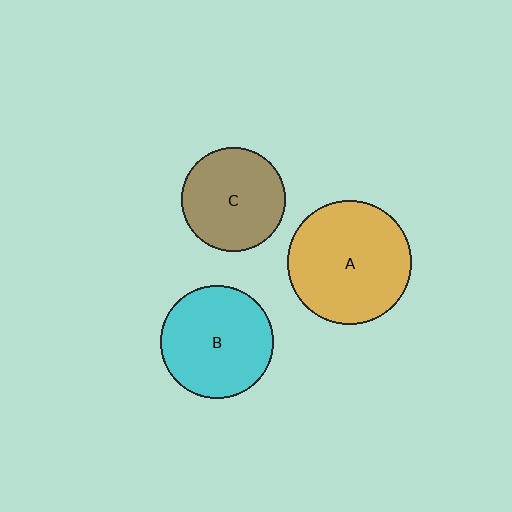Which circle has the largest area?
Circle A (orange).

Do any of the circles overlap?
No, none of the circles overlap.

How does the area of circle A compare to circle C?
Approximately 1.4 times.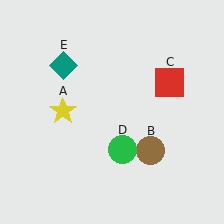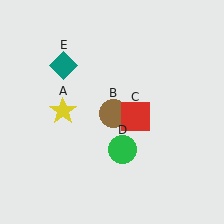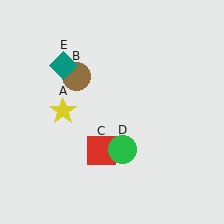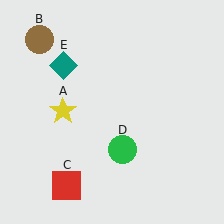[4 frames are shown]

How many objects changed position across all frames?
2 objects changed position: brown circle (object B), red square (object C).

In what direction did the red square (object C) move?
The red square (object C) moved down and to the left.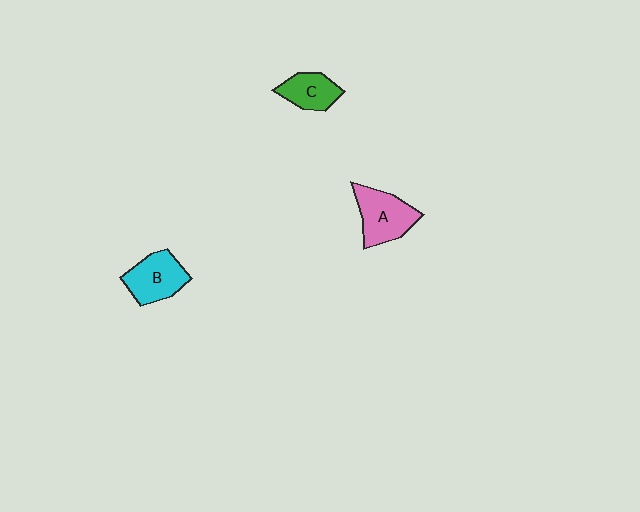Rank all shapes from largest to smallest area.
From largest to smallest: A (pink), B (cyan), C (green).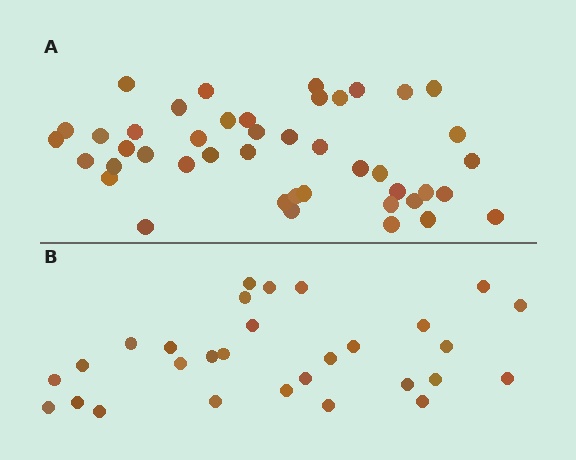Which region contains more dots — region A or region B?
Region A (the top region) has more dots.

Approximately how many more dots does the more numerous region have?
Region A has approximately 15 more dots than region B.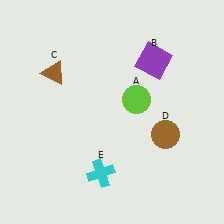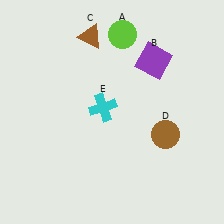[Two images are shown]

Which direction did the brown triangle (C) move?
The brown triangle (C) moved right.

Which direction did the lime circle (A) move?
The lime circle (A) moved up.